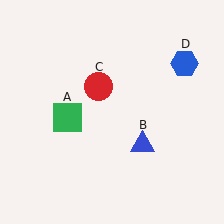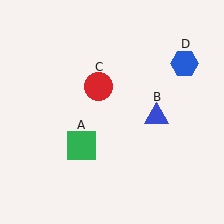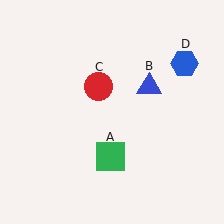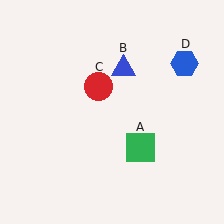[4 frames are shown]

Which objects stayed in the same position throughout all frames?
Red circle (object C) and blue hexagon (object D) remained stationary.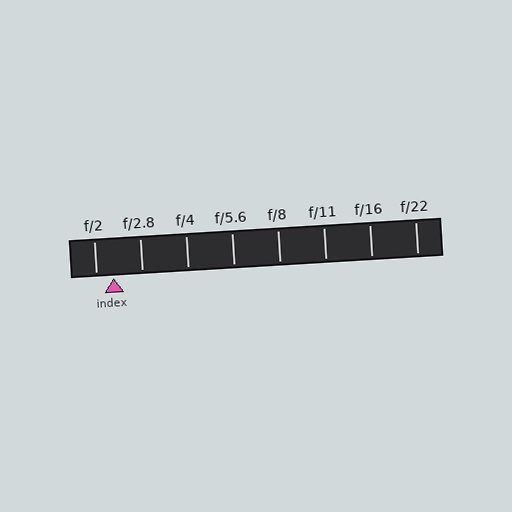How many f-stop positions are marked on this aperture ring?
There are 8 f-stop positions marked.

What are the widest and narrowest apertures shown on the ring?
The widest aperture shown is f/2 and the narrowest is f/22.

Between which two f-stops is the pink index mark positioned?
The index mark is between f/2 and f/2.8.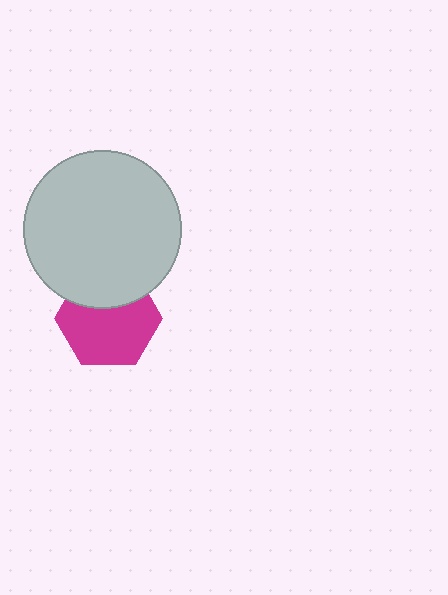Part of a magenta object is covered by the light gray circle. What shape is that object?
It is a hexagon.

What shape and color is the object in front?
The object in front is a light gray circle.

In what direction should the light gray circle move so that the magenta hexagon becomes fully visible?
The light gray circle should move up. That is the shortest direction to clear the overlap and leave the magenta hexagon fully visible.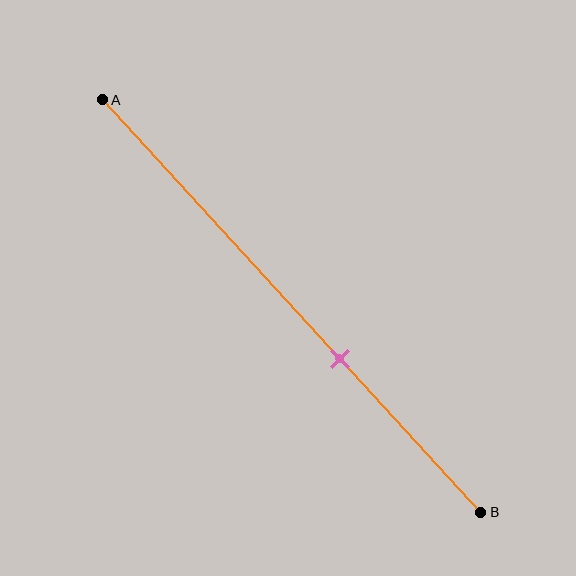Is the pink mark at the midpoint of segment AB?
No, the mark is at about 65% from A, not at the 50% midpoint.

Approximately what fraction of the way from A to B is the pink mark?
The pink mark is approximately 65% of the way from A to B.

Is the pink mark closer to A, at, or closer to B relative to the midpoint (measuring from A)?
The pink mark is closer to point B than the midpoint of segment AB.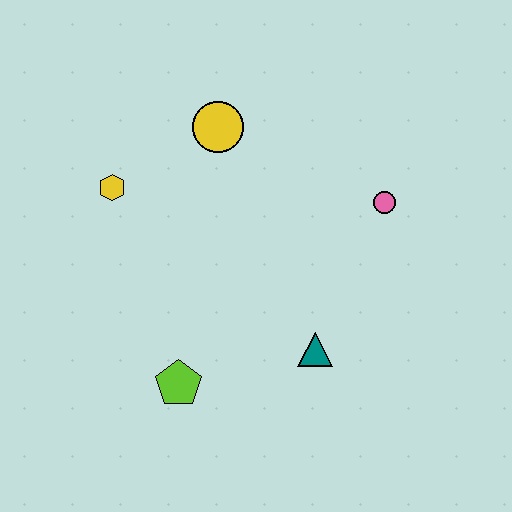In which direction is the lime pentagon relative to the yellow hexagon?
The lime pentagon is below the yellow hexagon.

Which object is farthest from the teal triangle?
The yellow hexagon is farthest from the teal triangle.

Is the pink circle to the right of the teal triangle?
Yes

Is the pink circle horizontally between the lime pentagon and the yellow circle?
No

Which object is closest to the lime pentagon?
The teal triangle is closest to the lime pentagon.